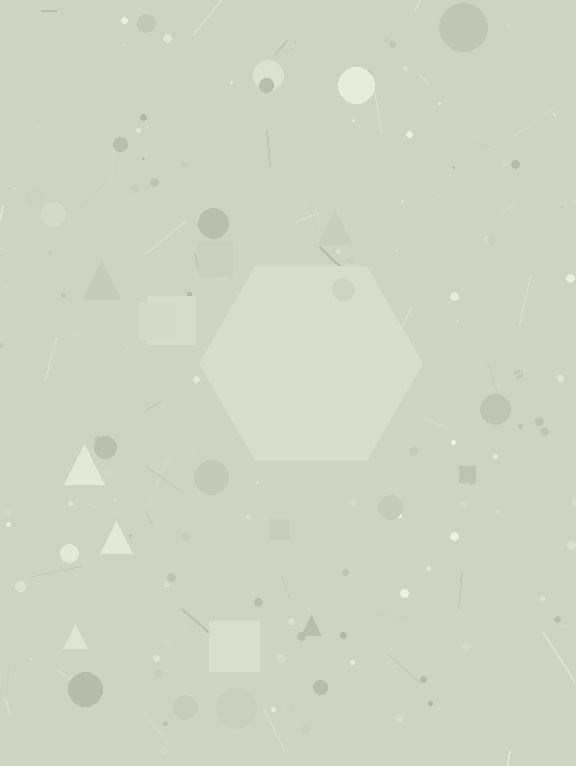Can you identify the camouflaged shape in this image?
The camouflaged shape is a hexagon.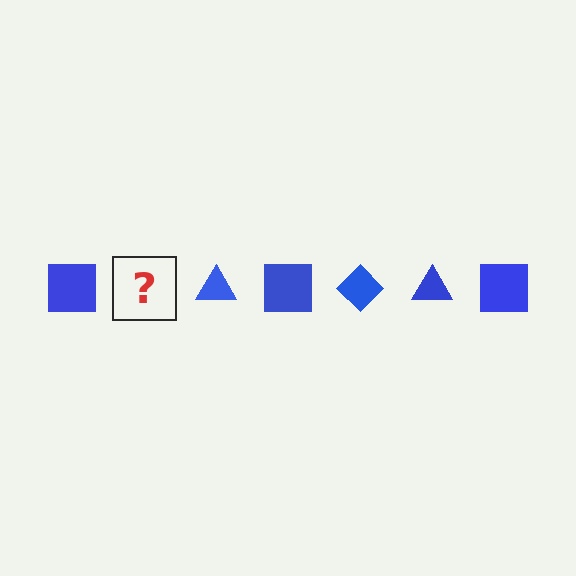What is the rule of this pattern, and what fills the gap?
The rule is that the pattern cycles through square, diamond, triangle shapes in blue. The gap should be filled with a blue diamond.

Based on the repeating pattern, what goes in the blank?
The blank should be a blue diamond.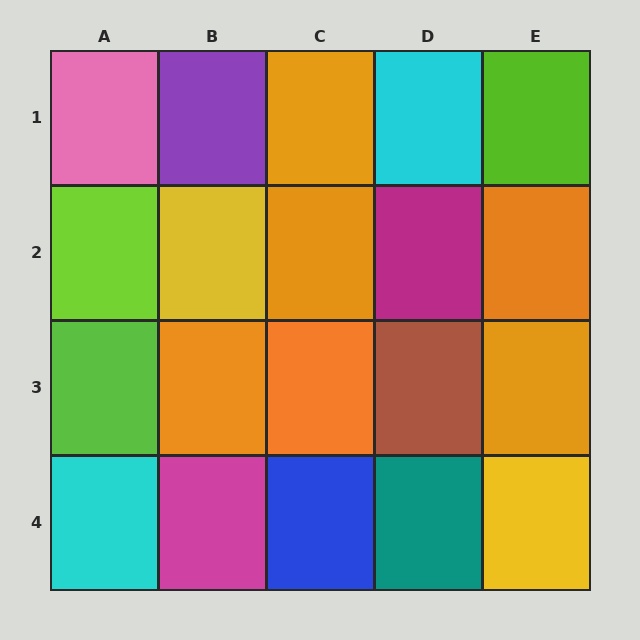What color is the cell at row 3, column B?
Orange.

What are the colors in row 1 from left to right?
Pink, purple, orange, cyan, lime.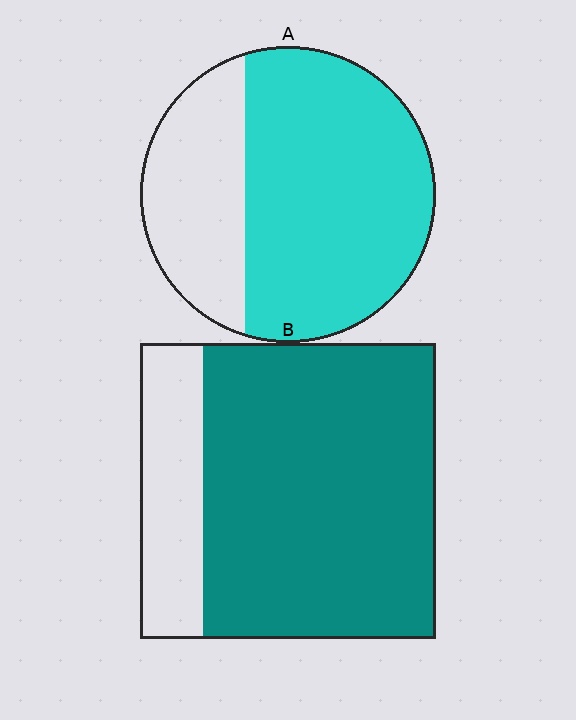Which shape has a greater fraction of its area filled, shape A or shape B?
Shape B.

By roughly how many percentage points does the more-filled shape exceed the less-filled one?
By roughly 10 percentage points (B over A).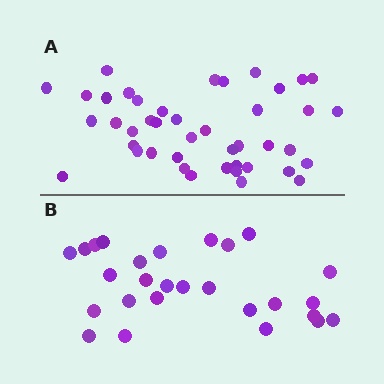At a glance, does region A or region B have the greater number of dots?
Region A (the top region) has more dots.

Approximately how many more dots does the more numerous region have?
Region A has approximately 15 more dots than region B.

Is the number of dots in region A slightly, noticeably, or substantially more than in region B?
Region A has substantially more. The ratio is roughly 1.6 to 1.